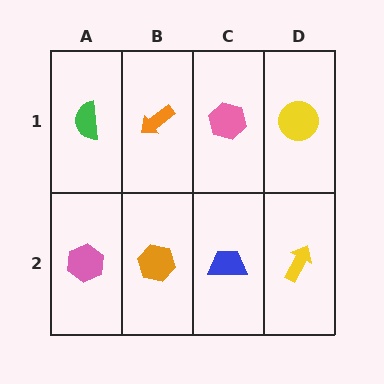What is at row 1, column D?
A yellow circle.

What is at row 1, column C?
A pink hexagon.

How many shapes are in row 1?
4 shapes.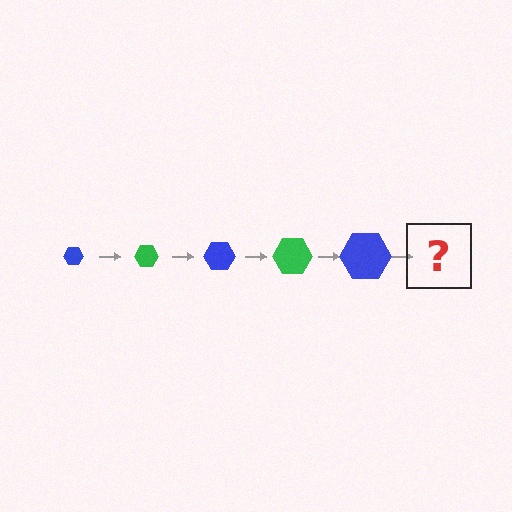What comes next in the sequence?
The next element should be a green hexagon, larger than the previous one.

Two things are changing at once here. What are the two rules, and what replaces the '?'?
The two rules are that the hexagon grows larger each step and the color cycles through blue and green. The '?' should be a green hexagon, larger than the previous one.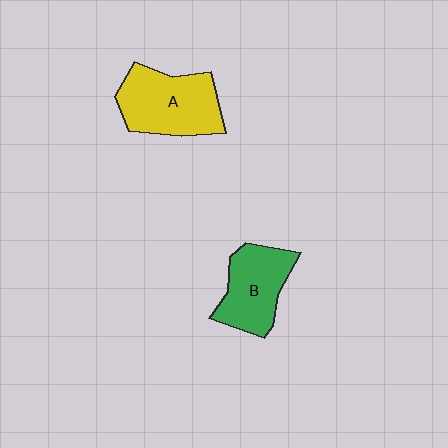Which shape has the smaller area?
Shape B (green).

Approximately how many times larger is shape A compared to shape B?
Approximately 1.2 times.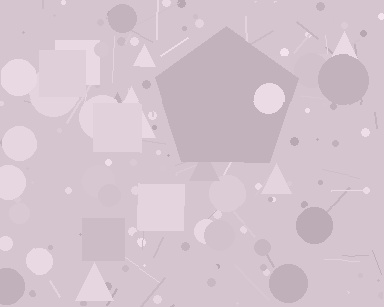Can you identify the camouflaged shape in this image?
The camouflaged shape is a pentagon.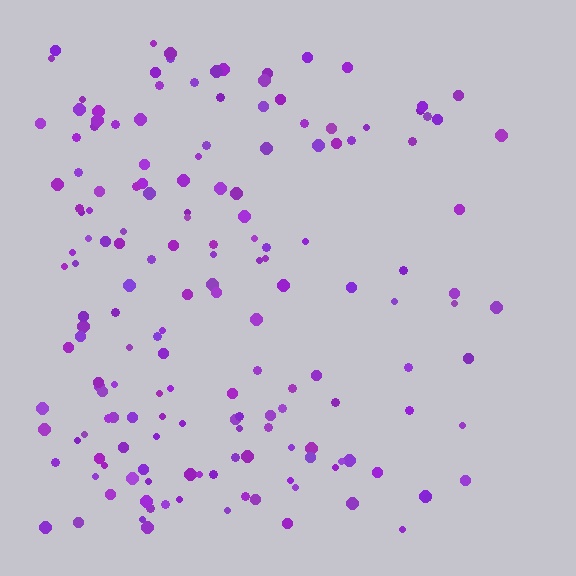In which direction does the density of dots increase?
From right to left, with the left side densest.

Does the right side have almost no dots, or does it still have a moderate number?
Still a moderate number, just noticeably fewer than the left.